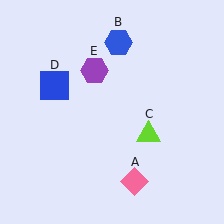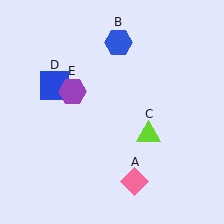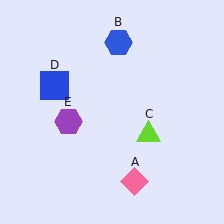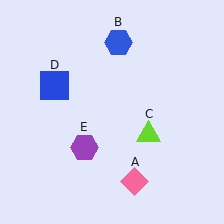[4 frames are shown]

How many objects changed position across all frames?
1 object changed position: purple hexagon (object E).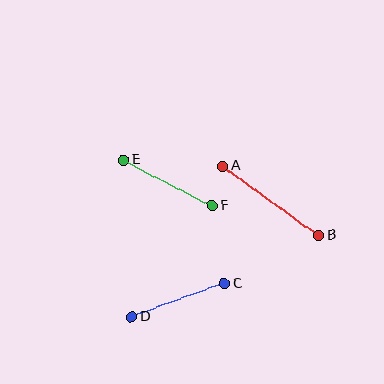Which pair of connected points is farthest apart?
Points A and B are farthest apart.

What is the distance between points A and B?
The distance is approximately 118 pixels.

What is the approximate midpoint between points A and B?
The midpoint is at approximately (271, 201) pixels.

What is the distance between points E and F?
The distance is approximately 100 pixels.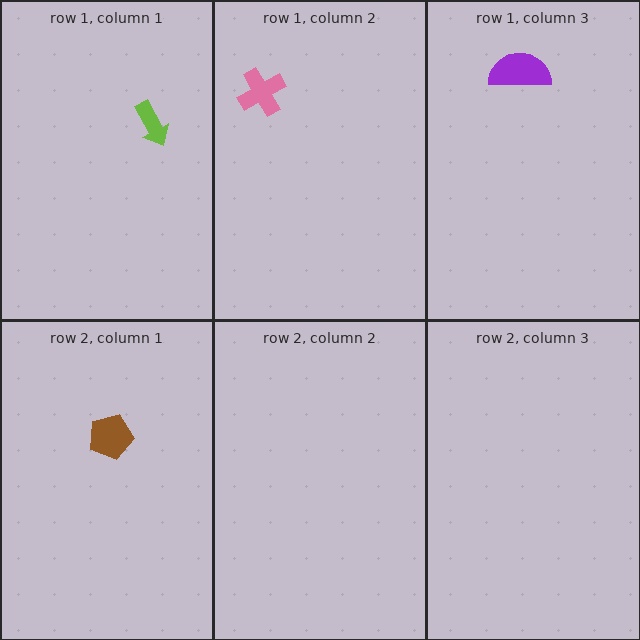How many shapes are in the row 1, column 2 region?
1.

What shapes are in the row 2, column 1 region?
The brown pentagon.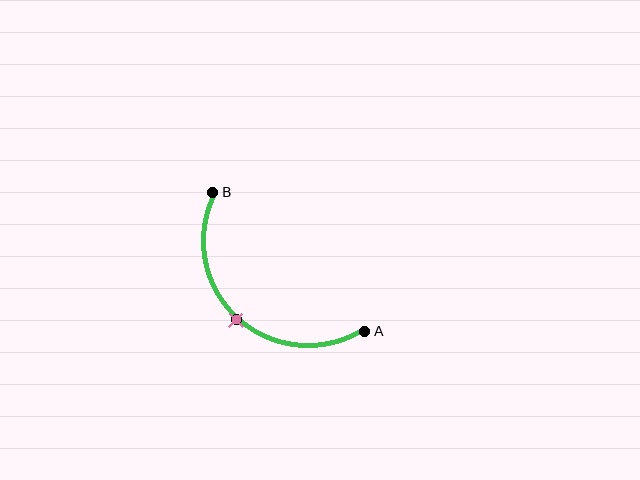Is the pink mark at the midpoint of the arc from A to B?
Yes. The pink mark lies on the arc at equal arc-length from both A and B — it is the arc midpoint.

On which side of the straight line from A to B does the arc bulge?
The arc bulges below and to the left of the straight line connecting A and B.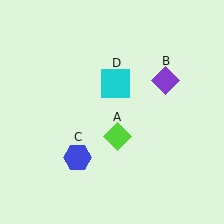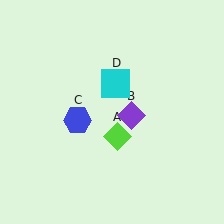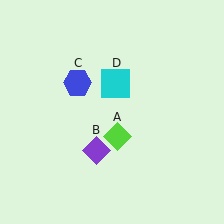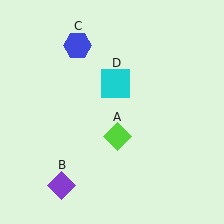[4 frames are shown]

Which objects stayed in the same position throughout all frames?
Lime diamond (object A) and cyan square (object D) remained stationary.